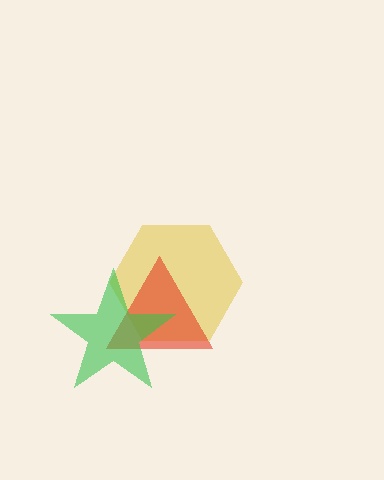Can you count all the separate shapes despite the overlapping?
Yes, there are 3 separate shapes.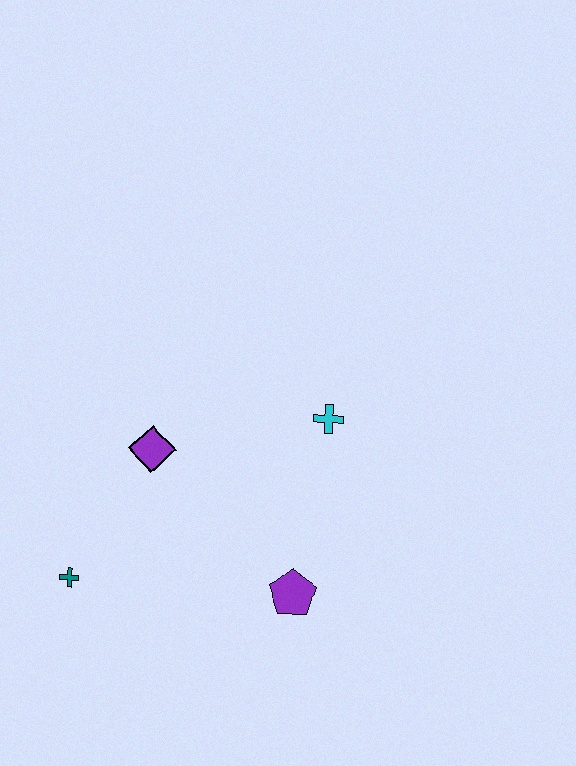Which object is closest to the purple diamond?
The teal cross is closest to the purple diamond.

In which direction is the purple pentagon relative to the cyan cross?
The purple pentagon is below the cyan cross.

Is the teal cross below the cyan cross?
Yes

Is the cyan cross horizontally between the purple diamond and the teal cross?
No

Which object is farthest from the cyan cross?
The teal cross is farthest from the cyan cross.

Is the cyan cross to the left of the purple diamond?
No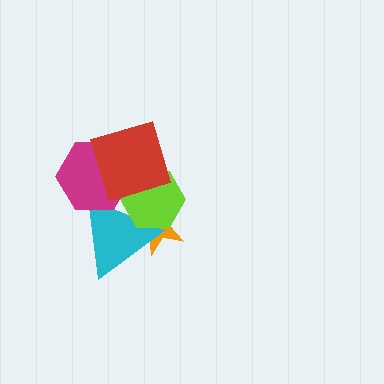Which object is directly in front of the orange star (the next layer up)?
The cyan triangle is directly in front of the orange star.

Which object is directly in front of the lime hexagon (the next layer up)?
The magenta hexagon is directly in front of the lime hexagon.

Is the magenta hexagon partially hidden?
Yes, it is partially covered by another shape.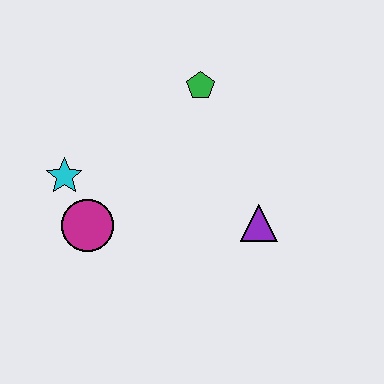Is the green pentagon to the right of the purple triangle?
No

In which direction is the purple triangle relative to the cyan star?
The purple triangle is to the right of the cyan star.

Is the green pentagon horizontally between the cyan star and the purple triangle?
Yes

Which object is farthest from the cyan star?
The purple triangle is farthest from the cyan star.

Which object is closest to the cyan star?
The magenta circle is closest to the cyan star.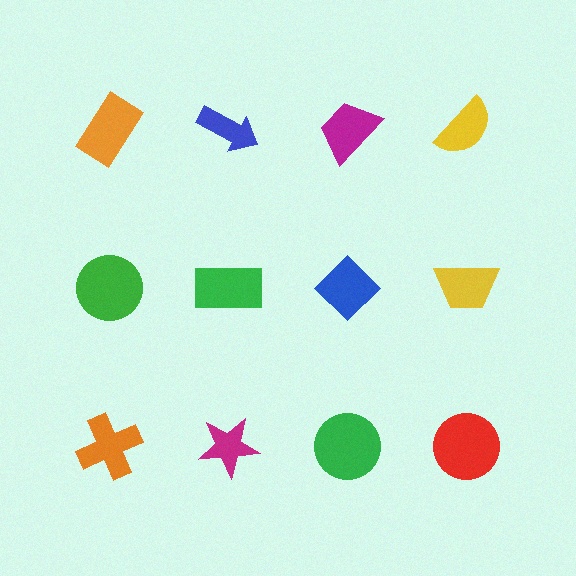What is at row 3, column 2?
A magenta star.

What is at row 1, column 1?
An orange rectangle.